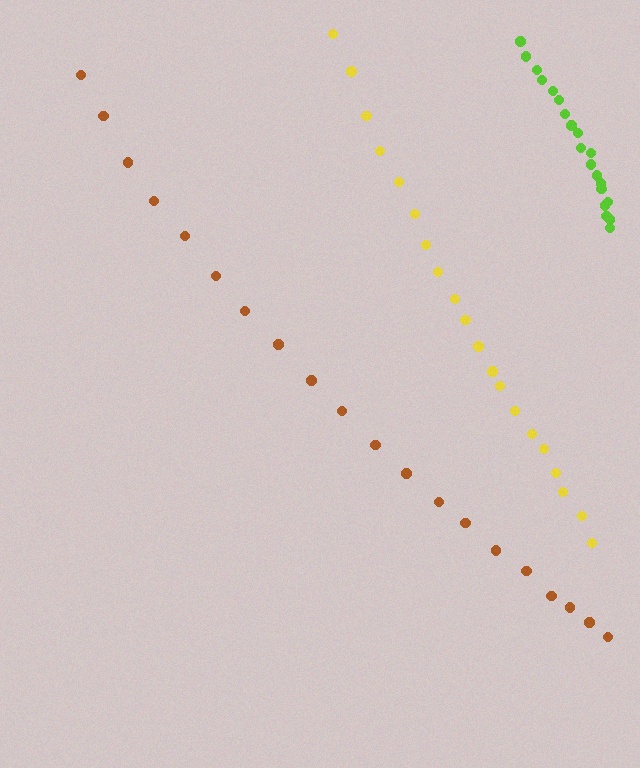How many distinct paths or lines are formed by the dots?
There are 3 distinct paths.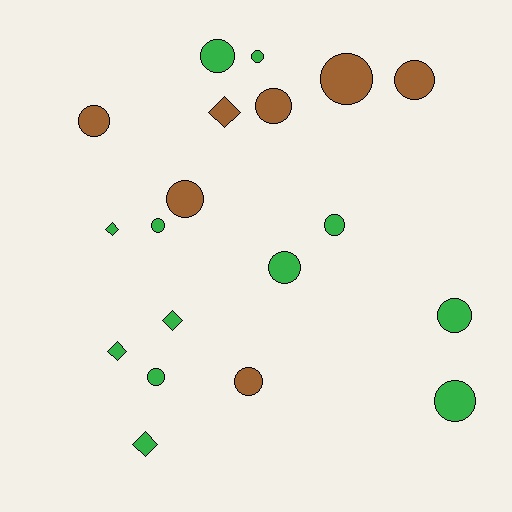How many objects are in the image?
There are 19 objects.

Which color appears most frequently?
Green, with 12 objects.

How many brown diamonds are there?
There is 1 brown diamond.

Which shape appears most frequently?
Circle, with 14 objects.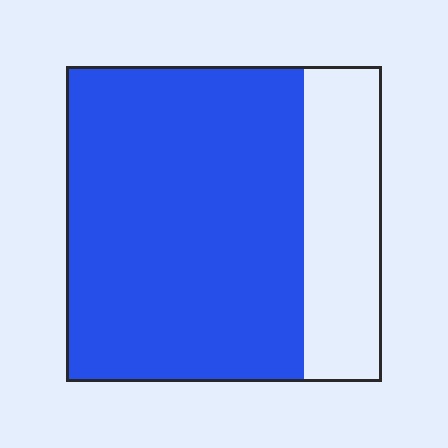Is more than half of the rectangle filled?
Yes.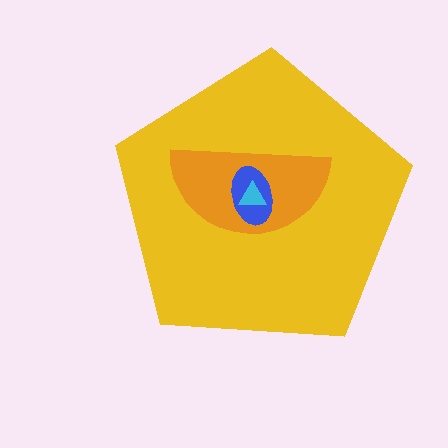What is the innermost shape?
The cyan triangle.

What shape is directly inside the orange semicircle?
The blue ellipse.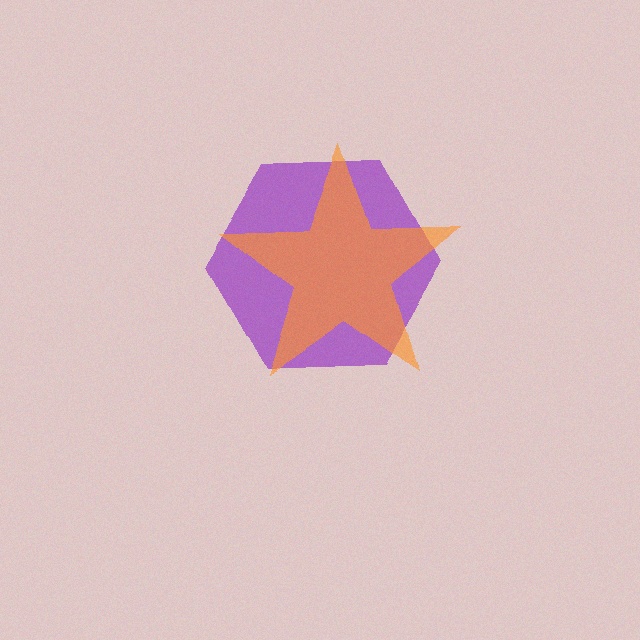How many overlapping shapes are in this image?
There are 2 overlapping shapes in the image.